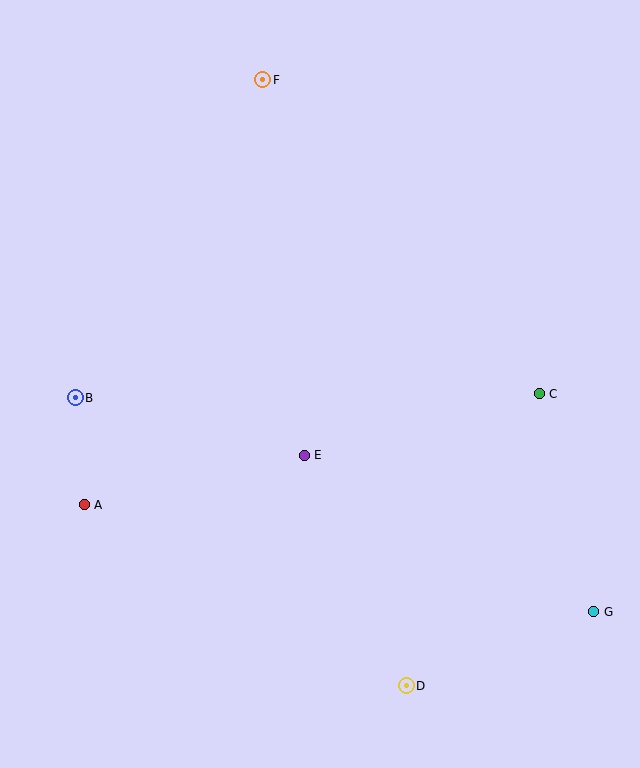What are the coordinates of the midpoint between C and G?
The midpoint between C and G is at (566, 503).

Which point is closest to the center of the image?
Point E at (304, 455) is closest to the center.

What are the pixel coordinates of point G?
Point G is at (594, 612).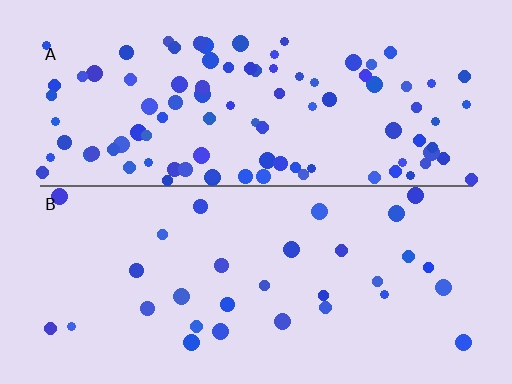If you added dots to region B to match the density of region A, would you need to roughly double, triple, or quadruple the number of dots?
Approximately triple.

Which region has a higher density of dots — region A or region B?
A (the top).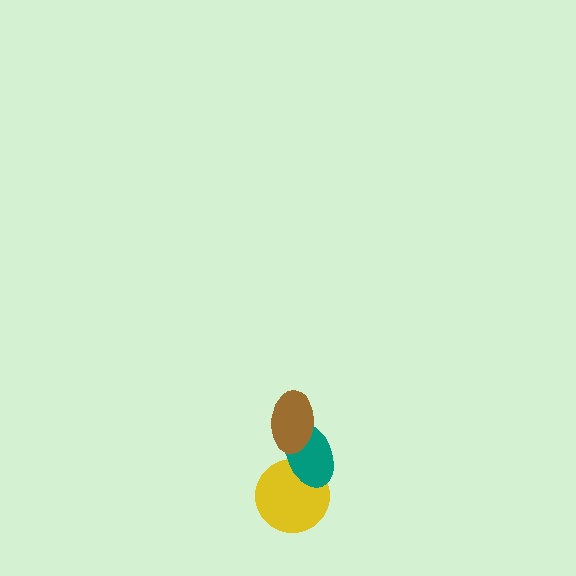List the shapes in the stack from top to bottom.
From top to bottom: the brown ellipse, the teal ellipse, the yellow circle.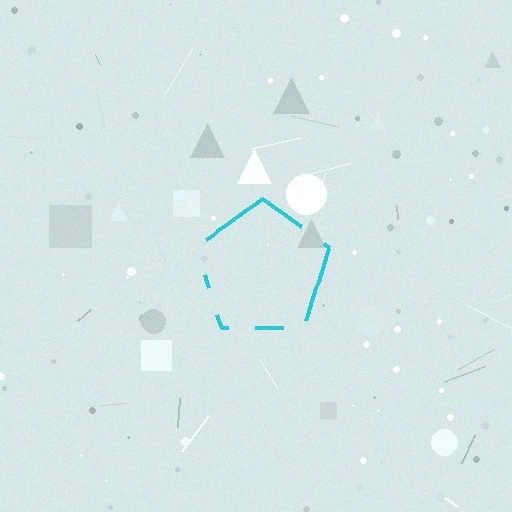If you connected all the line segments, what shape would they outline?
They would outline a pentagon.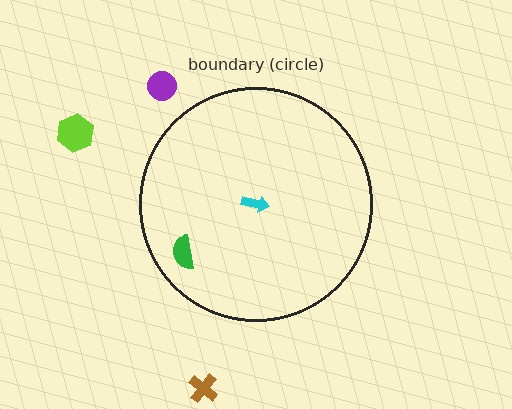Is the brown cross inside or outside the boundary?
Outside.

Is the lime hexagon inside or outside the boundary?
Outside.